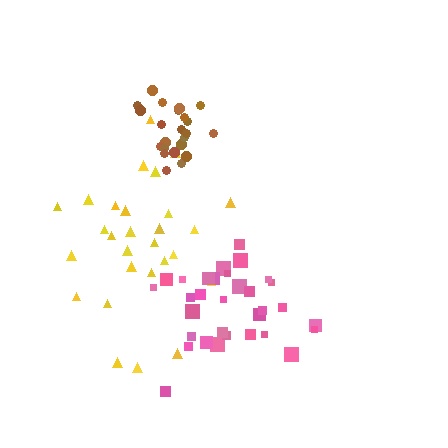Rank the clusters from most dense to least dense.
brown, pink, yellow.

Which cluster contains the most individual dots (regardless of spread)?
Pink (32).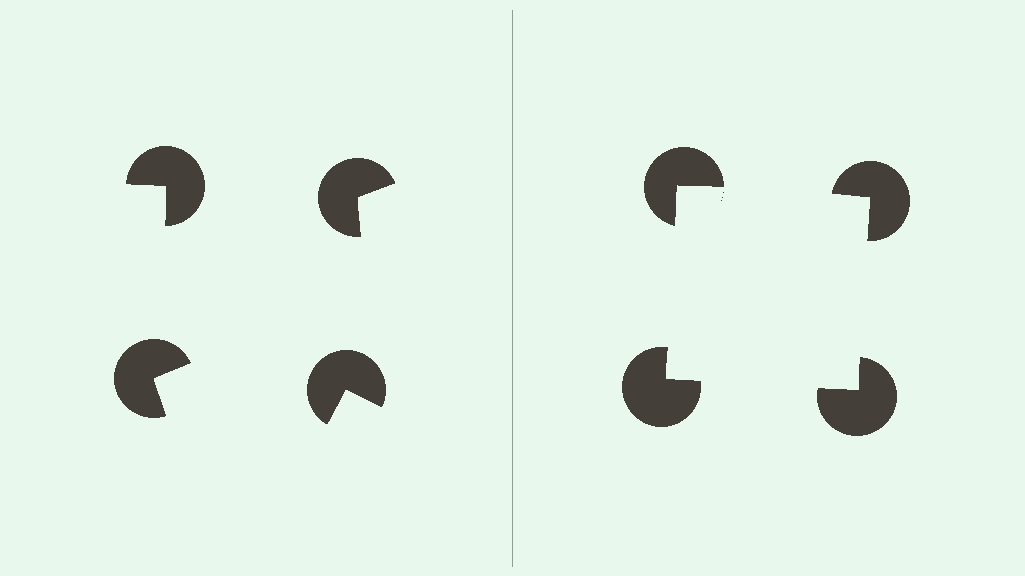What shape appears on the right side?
An illusory square.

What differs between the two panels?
The pac-man discs are positioned identically on both sides; only the wedge orientations differ. On the right they align to a square; on the left they are misaligned.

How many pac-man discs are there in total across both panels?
8 — 4 on each side.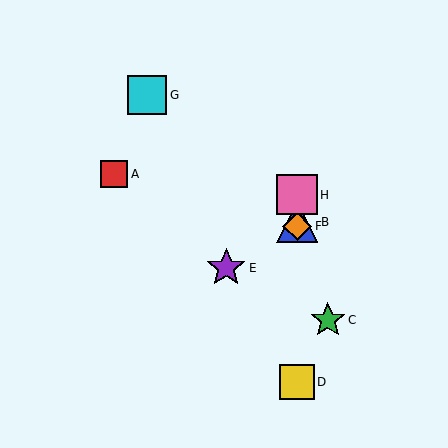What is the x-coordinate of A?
Object A is at x≈114.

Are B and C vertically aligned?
No, B is at x≈297 and C is at x≈328.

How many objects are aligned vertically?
4 objects (B, D, F, H) are aligned vertically.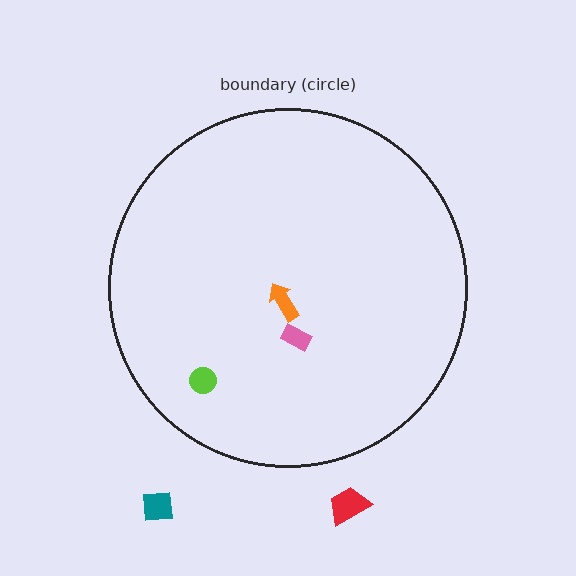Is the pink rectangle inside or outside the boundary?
Inside.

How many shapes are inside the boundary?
3 inside, 2 outside.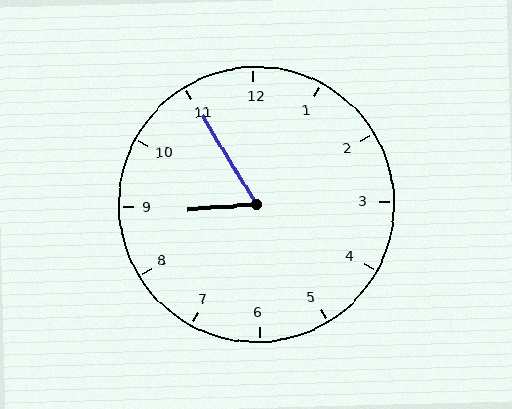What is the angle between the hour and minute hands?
Approximately 62 degrees.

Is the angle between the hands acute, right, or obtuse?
It is acute.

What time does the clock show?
8:55.